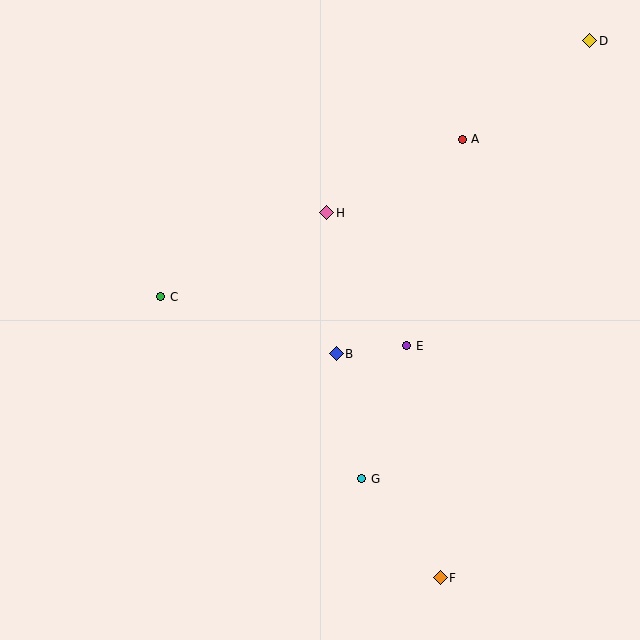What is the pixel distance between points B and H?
The distance between B and H is 142 pixels.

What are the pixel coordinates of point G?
Point G is at (362, 479).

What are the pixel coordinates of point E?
Point E is at (407, 346).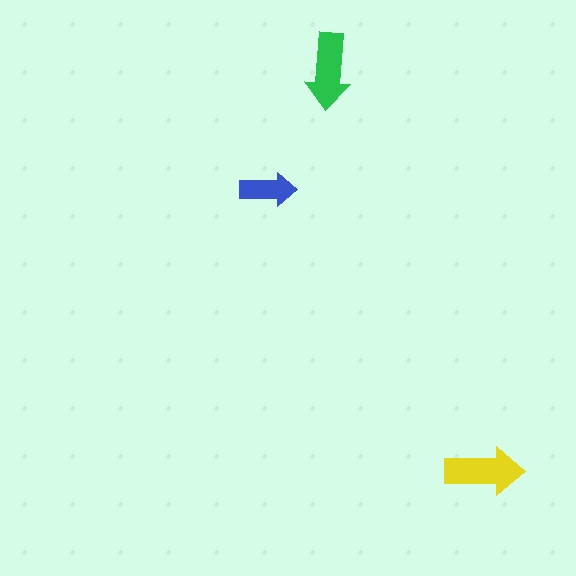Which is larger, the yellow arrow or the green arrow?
The yellow one.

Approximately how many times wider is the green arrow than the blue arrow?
About 1.5 times wider.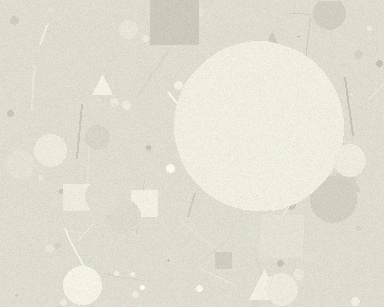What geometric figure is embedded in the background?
A circle is embedded in the background.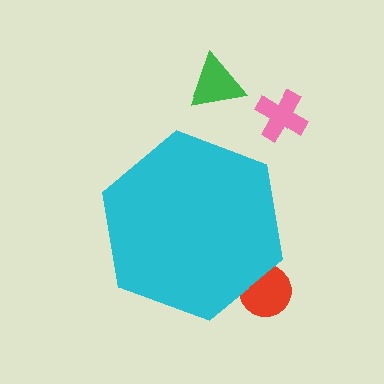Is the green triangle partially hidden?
No, the green triangle is fully visible.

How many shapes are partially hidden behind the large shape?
1 shape is partially hidden.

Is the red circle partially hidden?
Yes, the red circle is partially hidden behind the cyan hexagon.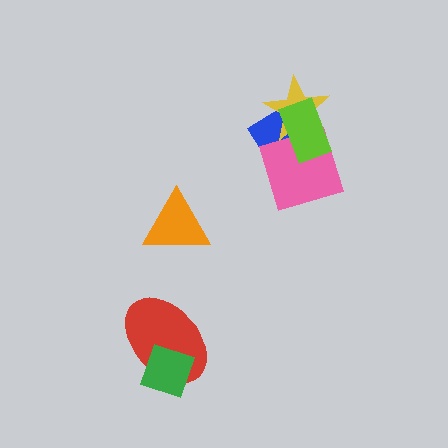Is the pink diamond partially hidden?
Yes, it is partially covered by another shape.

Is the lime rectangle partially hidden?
No, no other shape covers it.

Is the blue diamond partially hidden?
Yes, it is partially covered by another shape.